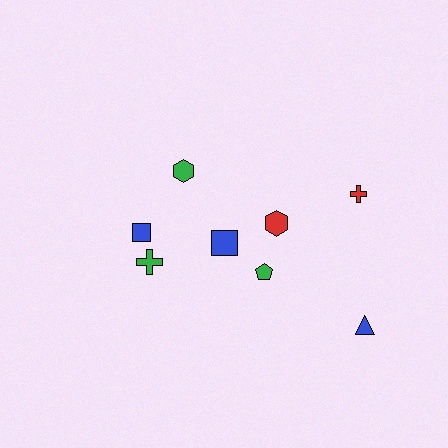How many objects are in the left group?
There are 3 objects.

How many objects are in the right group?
There are 5 objects.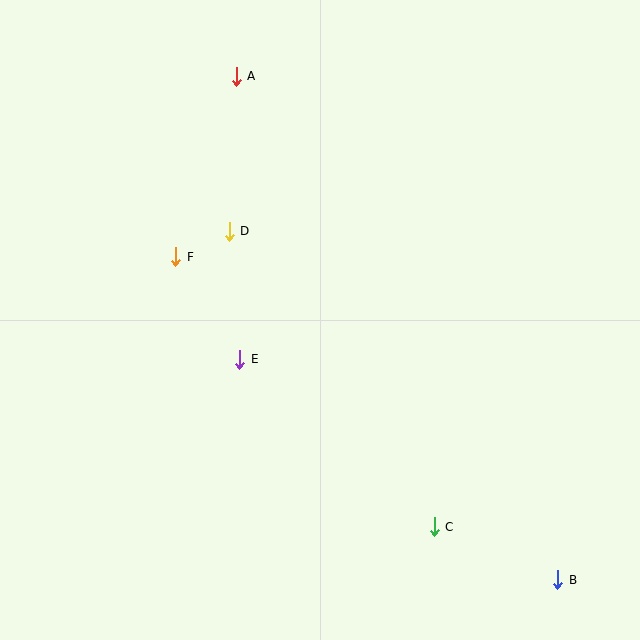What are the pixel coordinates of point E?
Point E is at (240, 359).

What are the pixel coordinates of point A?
Point A is at (236, 76).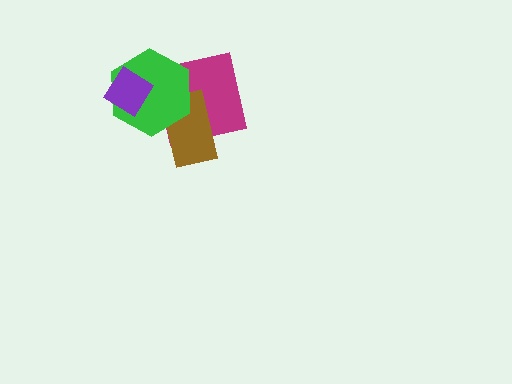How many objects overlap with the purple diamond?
1 object overlaps with the purple diamond.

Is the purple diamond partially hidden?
No, no other shape covers it.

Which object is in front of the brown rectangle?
The green hexagon is in front of the brown rectangle.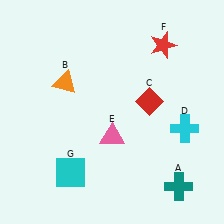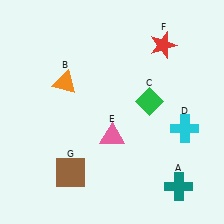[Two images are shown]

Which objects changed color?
C changed from red to green. G changed from cyan to brown.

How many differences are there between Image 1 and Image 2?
There are 2 differences between the two images.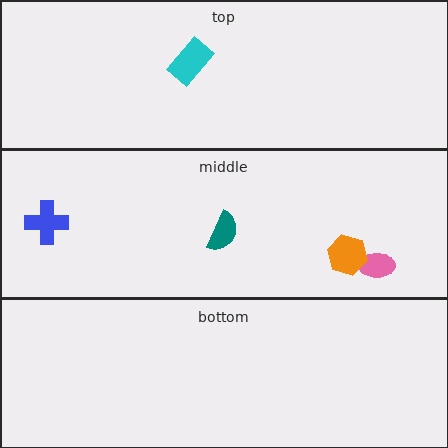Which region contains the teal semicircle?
The middle region.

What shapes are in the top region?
The cyan rectangle.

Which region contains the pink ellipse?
The middle region.